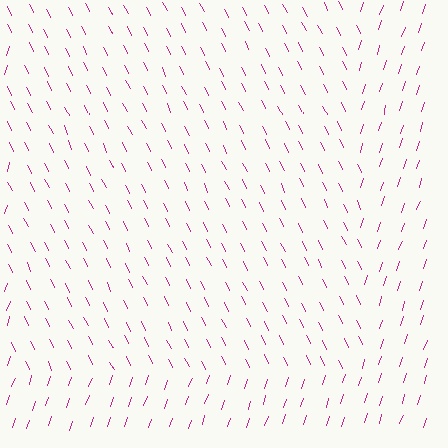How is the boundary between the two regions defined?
The boundary is defined purely by a change in line orientation (approximately 45 degrees difference). All lines are the same color and thickness.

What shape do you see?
I see a rectangle.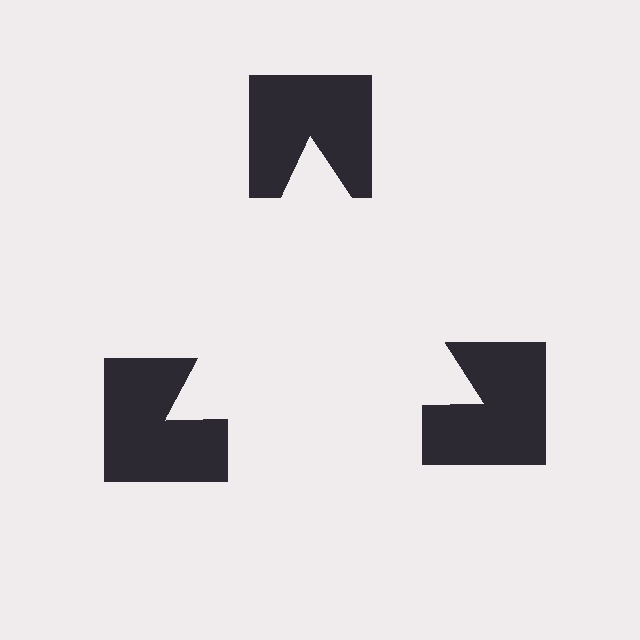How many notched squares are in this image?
There are 3 — one at each vertex of the illusory triangle.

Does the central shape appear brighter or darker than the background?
It typically appears slightly brighter than the background, even though no actual brightness change is drawn.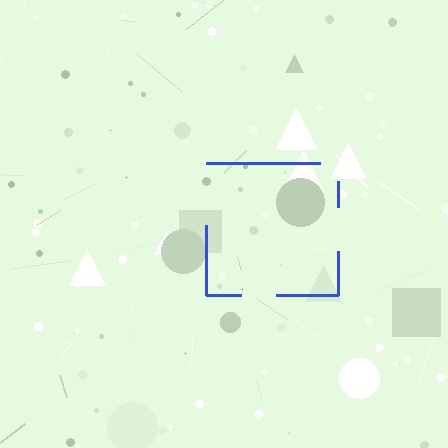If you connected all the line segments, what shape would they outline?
They would outline a square.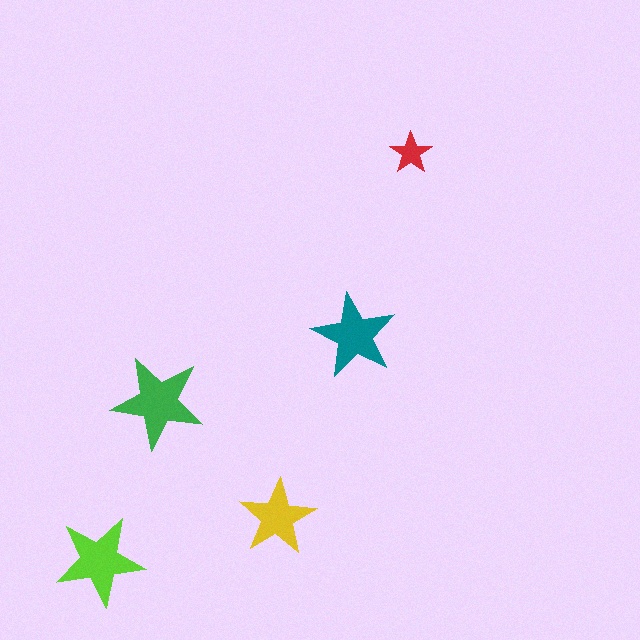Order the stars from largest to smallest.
the green one, the lime one, the teal one, the yellow one, the red one.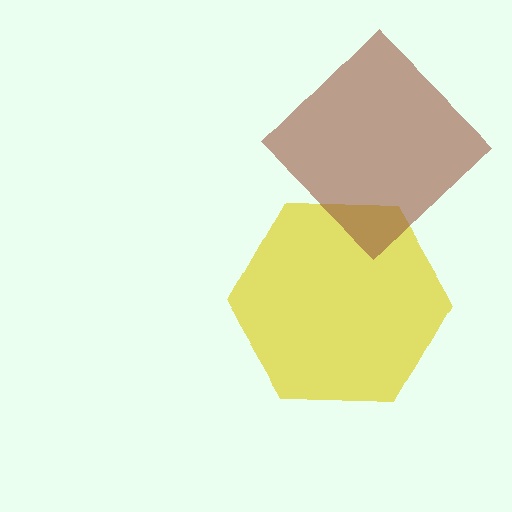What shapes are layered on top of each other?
The layered shapes are: a yellow hexagon, a brown diamond.